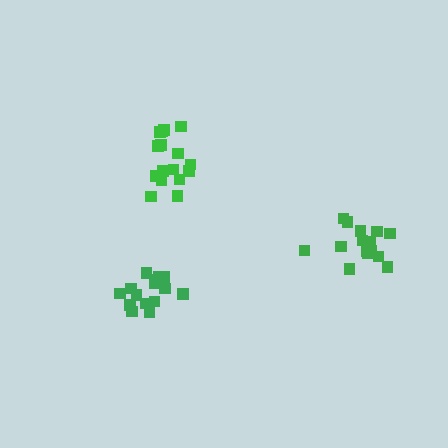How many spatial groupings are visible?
There are 3 spatial groupings.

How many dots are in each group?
Group 1: 15 dots, Group 2: 16 dots, Group 3: 15 dots (46 total).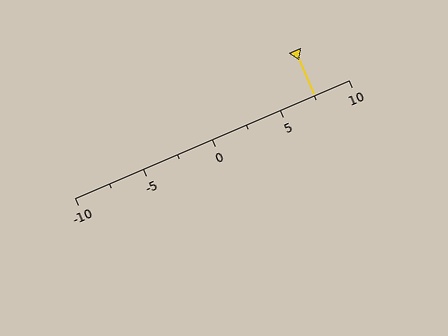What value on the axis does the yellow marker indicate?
The marker indicates approximately 7.5.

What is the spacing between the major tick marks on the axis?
The major ticks are spaced 5 apart.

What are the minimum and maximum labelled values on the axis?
The axis runs from -10 to 10.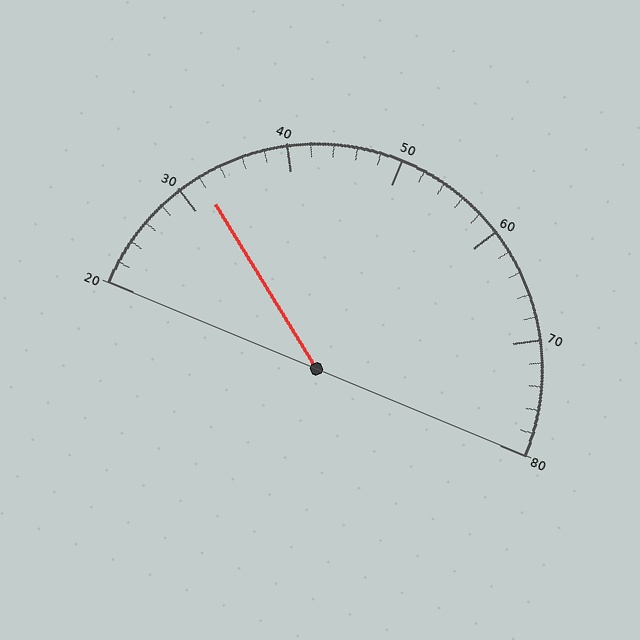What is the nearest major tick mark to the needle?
The nearest major tick mark is 30.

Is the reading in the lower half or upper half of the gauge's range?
The reading is in the lower half of the range (20 to 80).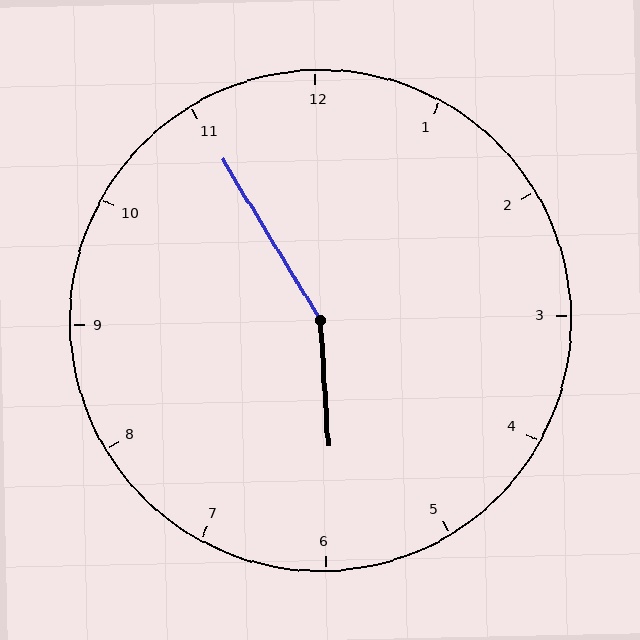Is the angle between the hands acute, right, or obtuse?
It is obtuse.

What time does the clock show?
5:55.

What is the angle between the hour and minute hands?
Approximately 152 degrees.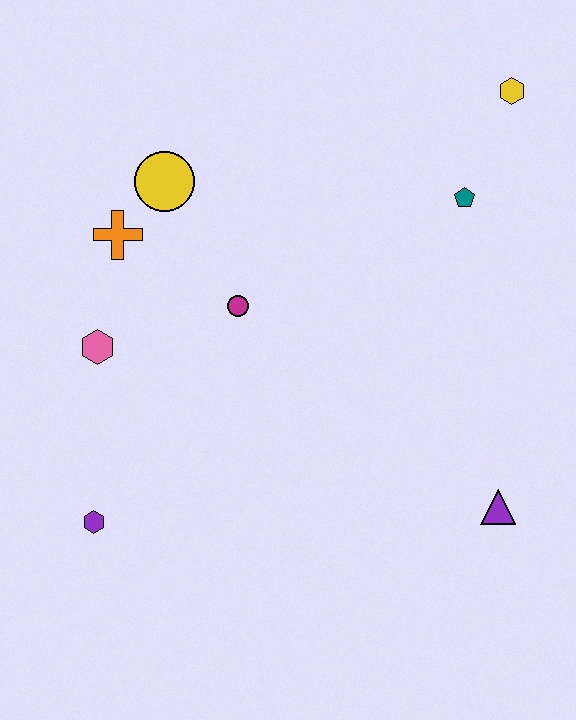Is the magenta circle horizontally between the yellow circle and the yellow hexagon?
Yes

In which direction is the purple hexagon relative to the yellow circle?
The purple hexagon is below the yellow circle.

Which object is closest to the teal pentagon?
The yellow hexagon is closest to the teal pentagon.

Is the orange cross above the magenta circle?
Yes